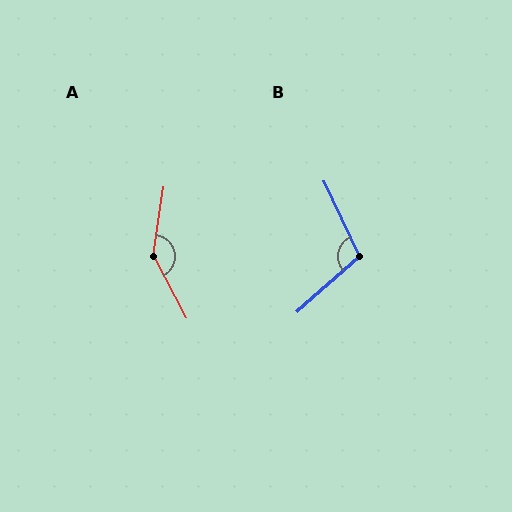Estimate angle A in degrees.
Approximately 144 degrees.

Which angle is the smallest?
B, at approximately 107 degrees.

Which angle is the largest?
A, at approximately 144 degrees.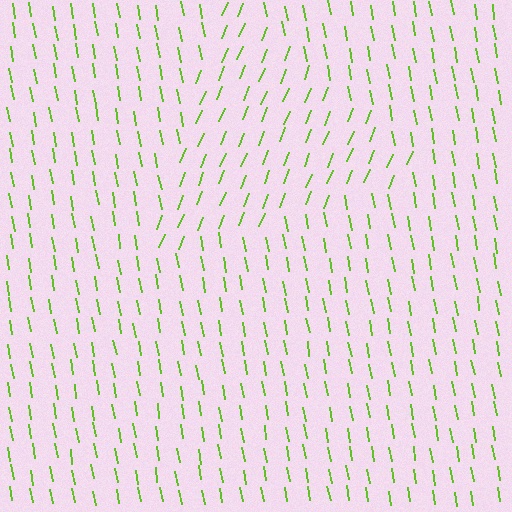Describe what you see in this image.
The image is filled with small lime line segments. A triangle region in the image has lines oriented differently from the surrounding lines, creating a visible texture boundary.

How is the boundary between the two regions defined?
The boundary is defined purely by a change in line orientation (approximately 32 degrees difference). All lines are the same color and thickness.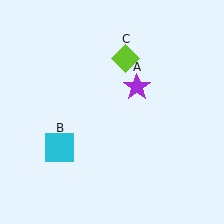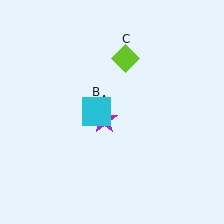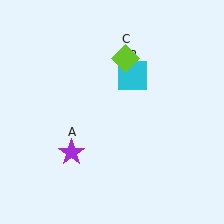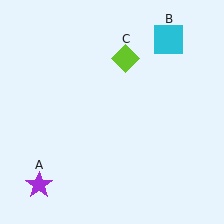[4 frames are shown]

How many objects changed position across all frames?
2 objects changed position: purple star (object A), cyan square (object B).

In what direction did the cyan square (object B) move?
The cyan square (object B) moved up and to the right.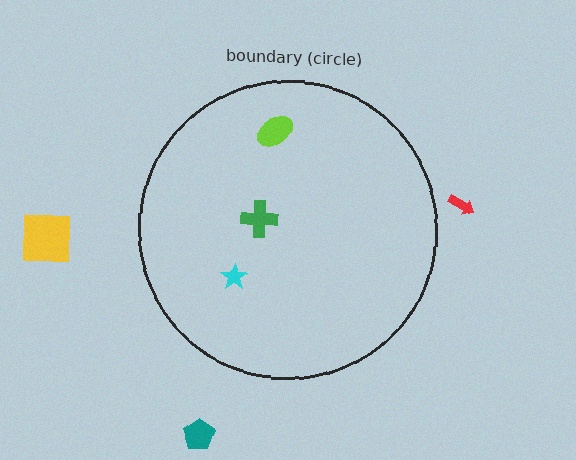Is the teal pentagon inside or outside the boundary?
Outside.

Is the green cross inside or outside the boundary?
Inside.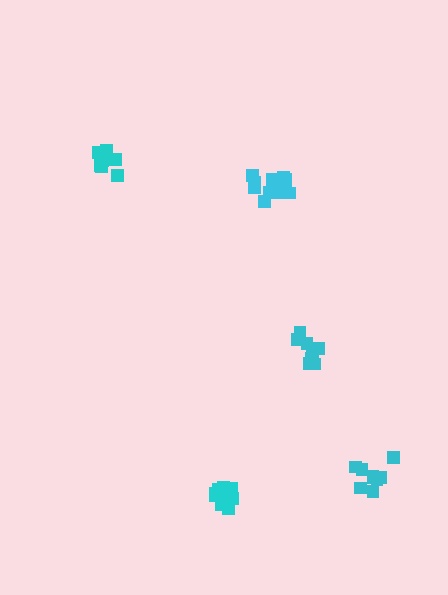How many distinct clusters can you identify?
There are 5 distinct clusters.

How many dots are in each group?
Group 1: 10 dots, Group 2: 9 dots, Group 3: 13 dots, Group 4: 9 dots, Group 5: 8 dots (49 total).